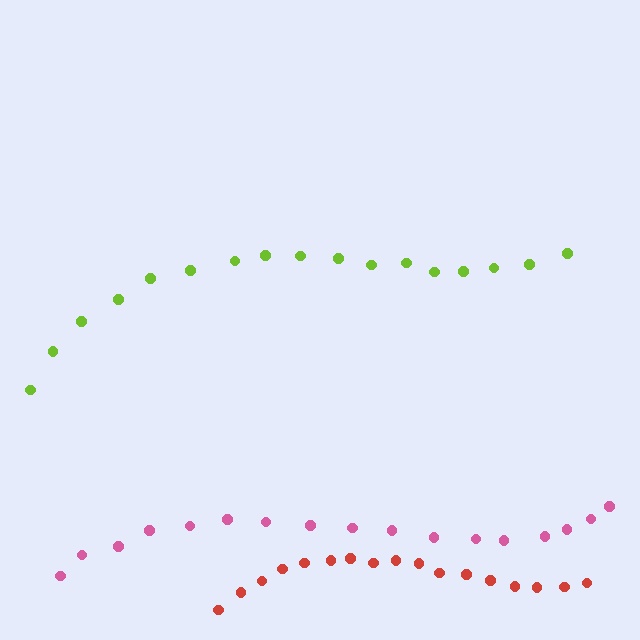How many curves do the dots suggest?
There are 3 distinct paths.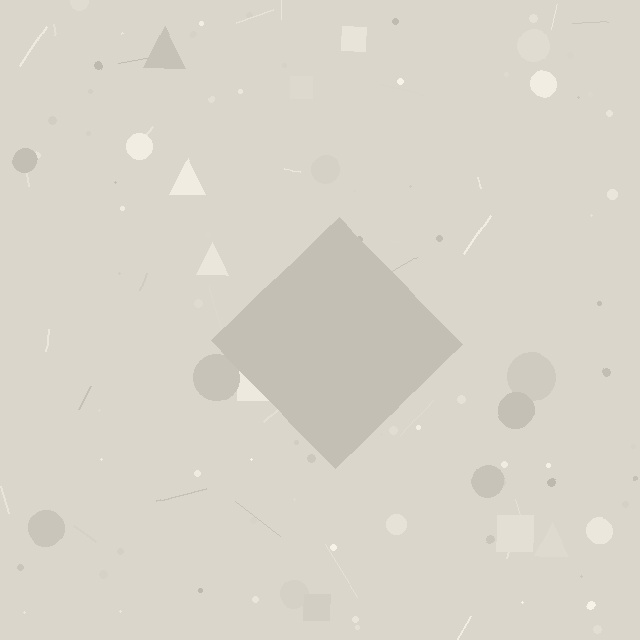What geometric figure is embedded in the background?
A diamond is embedded in the background.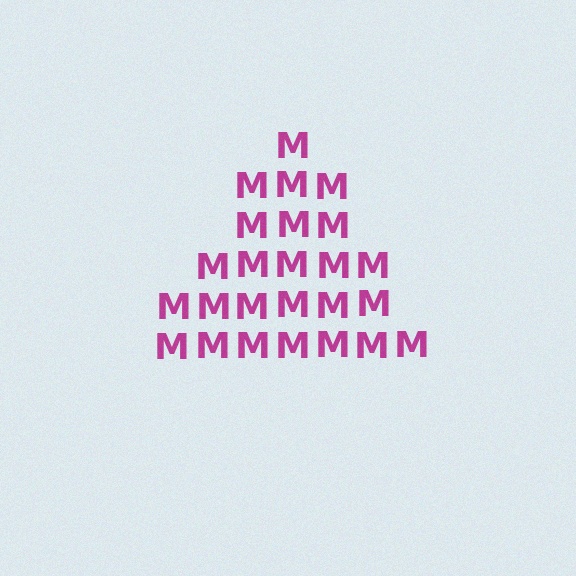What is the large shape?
The large shape is a triangle.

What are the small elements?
The small elements are letter M's.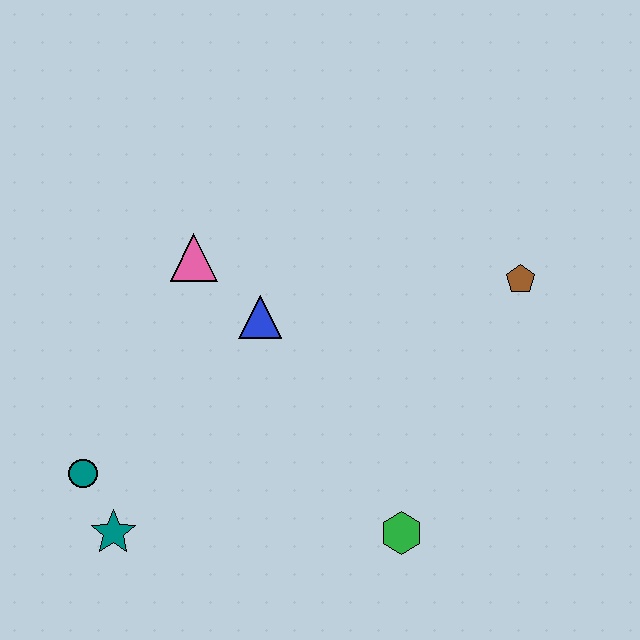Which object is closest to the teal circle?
The teal star is closest to the teal circle.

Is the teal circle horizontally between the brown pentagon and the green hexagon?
No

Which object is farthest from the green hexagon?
The pink triangle is farthest from the green hexagon.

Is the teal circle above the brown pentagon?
No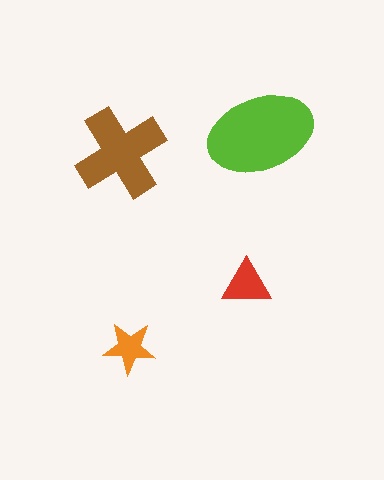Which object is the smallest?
The orange star.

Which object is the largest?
The lime ellipse.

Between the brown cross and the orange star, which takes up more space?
The brown cross.